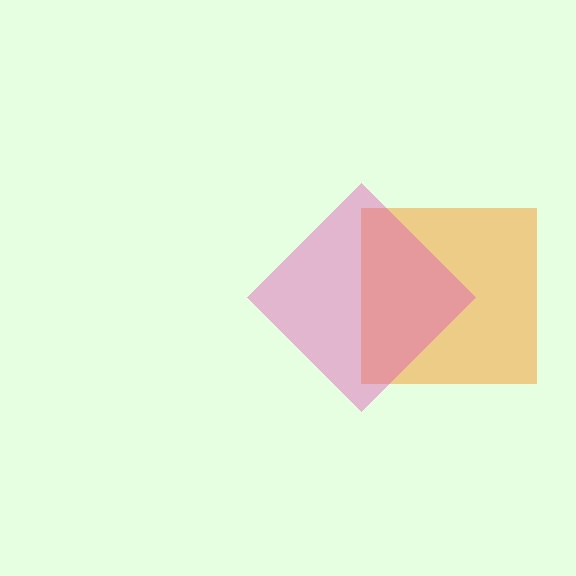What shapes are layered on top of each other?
The layered shapes are: an orange square, a pink diamond.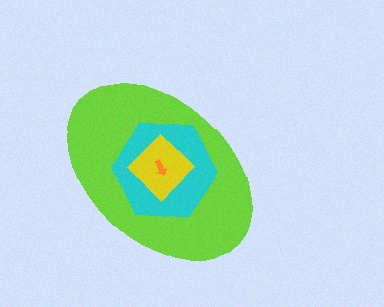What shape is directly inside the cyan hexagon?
The yellow diamond.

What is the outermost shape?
The lime ellipse.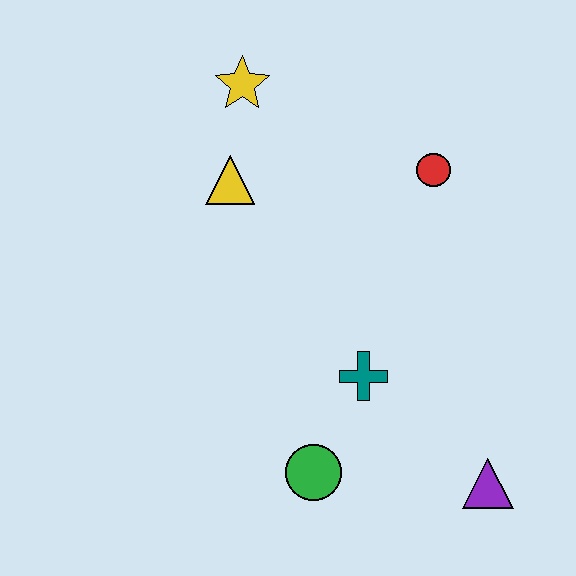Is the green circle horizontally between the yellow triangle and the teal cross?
Yes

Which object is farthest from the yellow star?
The purple triangle is farthest from the yellow star.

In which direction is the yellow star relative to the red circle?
The yellow star is to the left of the red circle.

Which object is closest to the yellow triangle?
The yellow star is closest to the yellow triangle.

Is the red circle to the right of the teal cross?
Yes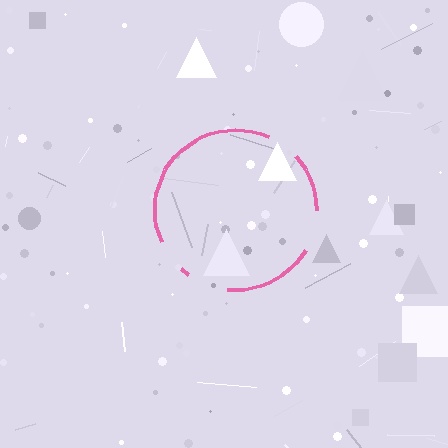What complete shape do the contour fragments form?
The contour fragments form a circle.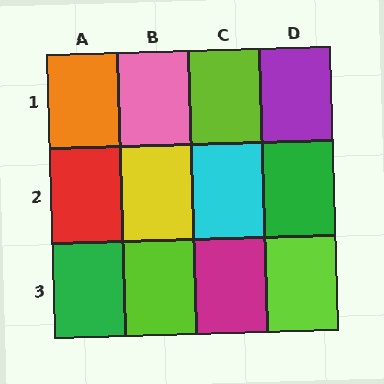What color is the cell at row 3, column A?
Green.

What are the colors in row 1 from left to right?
Orange, pink, lime, purple.